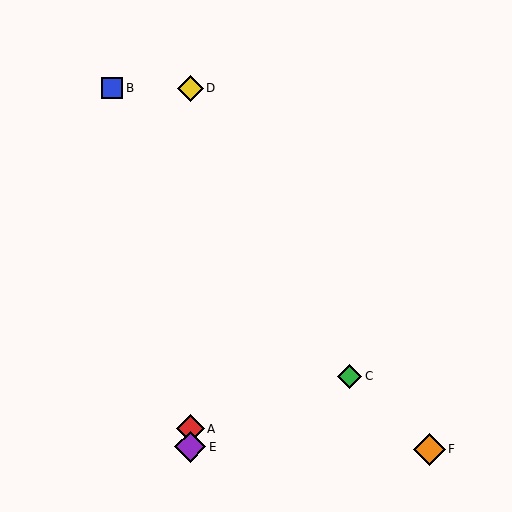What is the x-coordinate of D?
Object D is at x≈190.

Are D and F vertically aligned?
No, D is at x≈190 and F is at x≈429.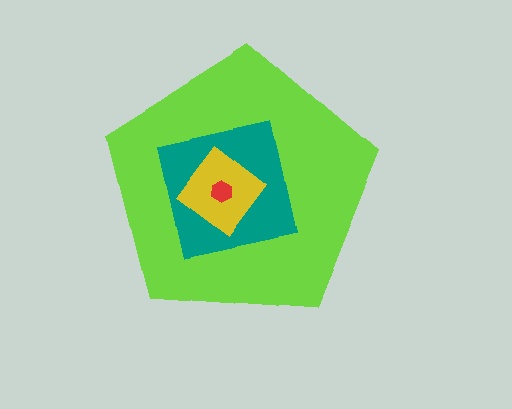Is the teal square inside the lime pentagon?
Yes.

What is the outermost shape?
The lime pentagon.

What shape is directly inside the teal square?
The yellow diamond.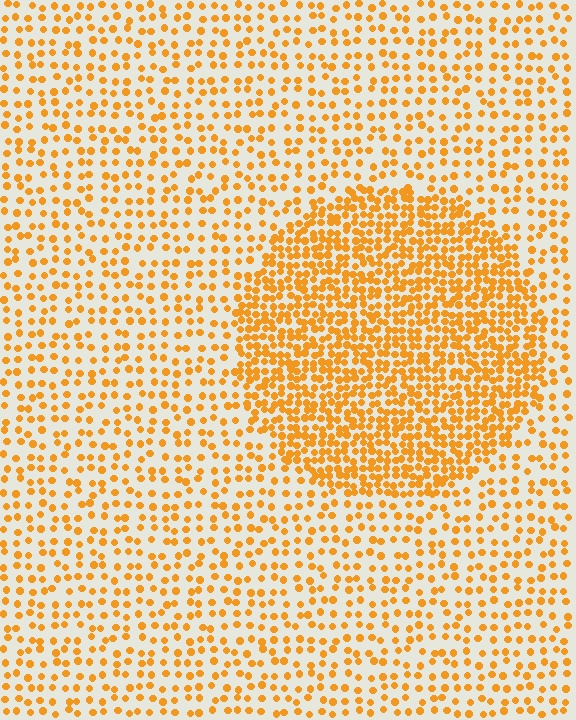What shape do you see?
I see a circle.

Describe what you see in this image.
The image contains small orange elements arranged at two different densities. A circle-shaped region is visible where the elements are more densely packed than the surrounding area.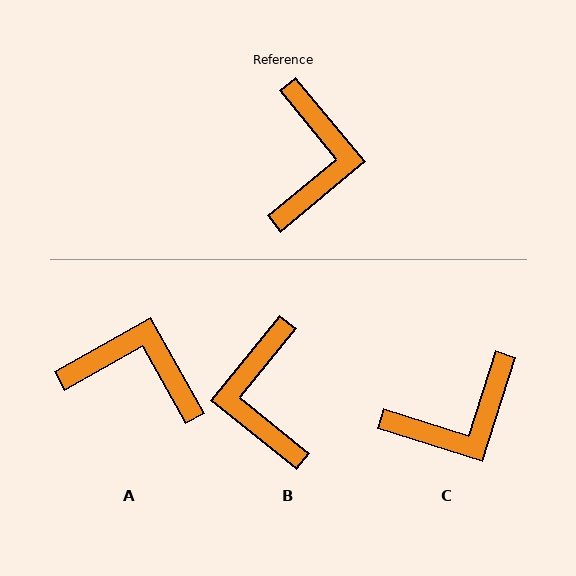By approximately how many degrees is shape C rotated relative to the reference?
Approximately 58 degrees clockwise.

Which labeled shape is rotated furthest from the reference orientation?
B, about 169 degrees away.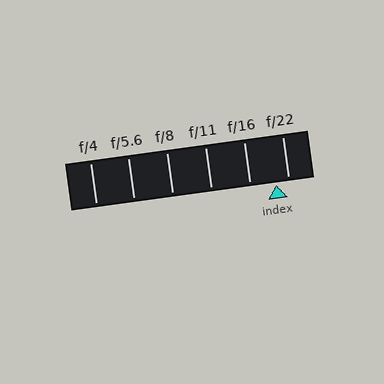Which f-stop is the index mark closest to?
The index mark is closest to f/22.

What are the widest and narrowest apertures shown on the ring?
The widest aperture shown is f/4 and the narrowest is f/22.